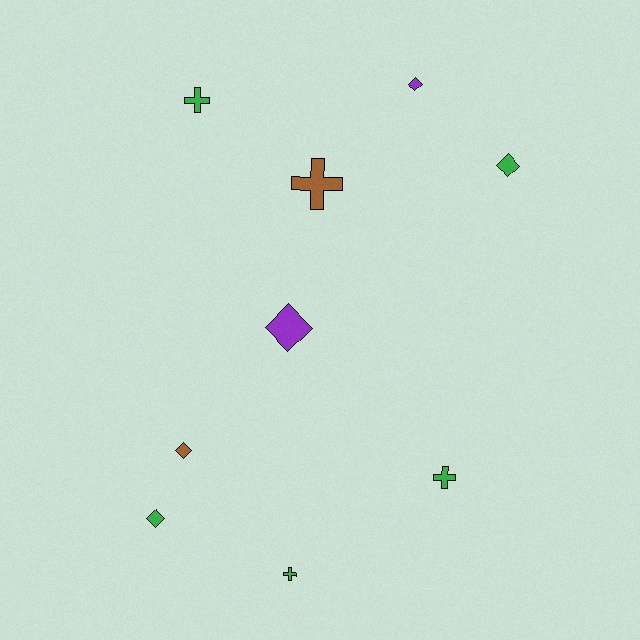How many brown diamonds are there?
There is 1 brown diamond.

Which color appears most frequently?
Green, with 5 objects.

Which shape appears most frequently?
Diamond, with 5 objects.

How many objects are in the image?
There are 9 objects.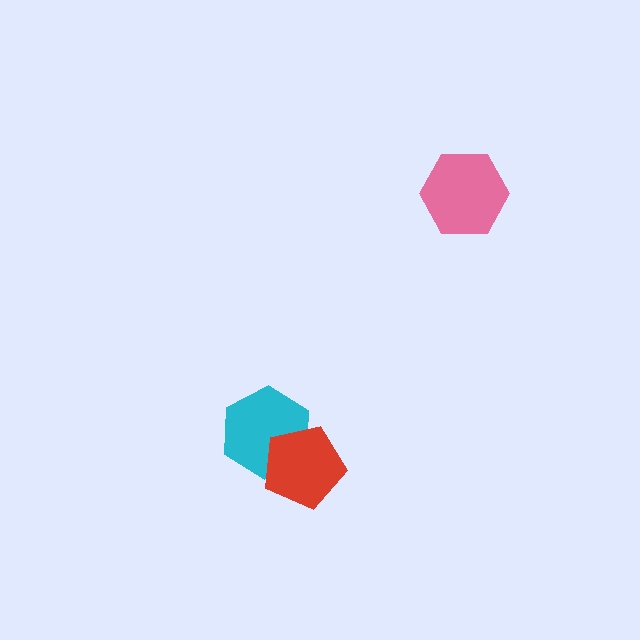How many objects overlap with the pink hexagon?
0 objects overlap with the pink hexagon.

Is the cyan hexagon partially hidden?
Yes, it is partially covered by another shape.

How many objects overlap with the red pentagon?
1 object overlaps with the red pentagon.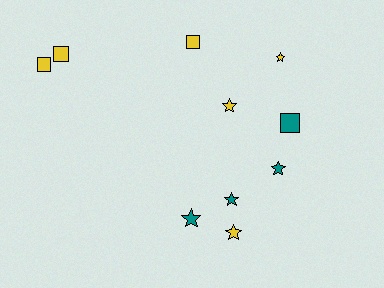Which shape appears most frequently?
Star, with 6 objects.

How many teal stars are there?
There are 3 teal stars.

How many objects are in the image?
There are 10 objects.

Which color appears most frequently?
Yellow, with 6 objects.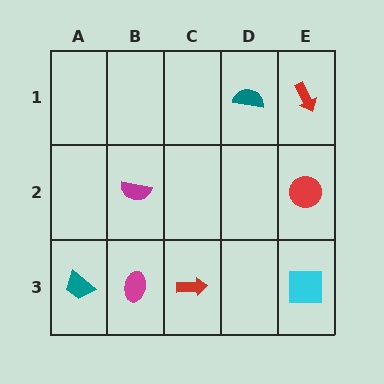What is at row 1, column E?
A red arrow.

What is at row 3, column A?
A teal trapezoid.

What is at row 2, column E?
A red circle.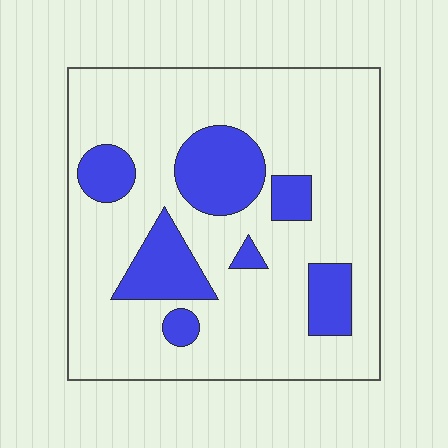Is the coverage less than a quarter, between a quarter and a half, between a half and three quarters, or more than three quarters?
Less than a quarter.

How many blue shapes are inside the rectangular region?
7.